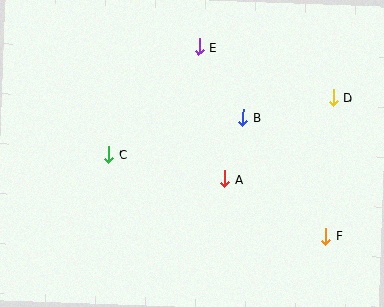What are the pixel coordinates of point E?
Point E is at (199, 47).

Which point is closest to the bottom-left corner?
Point C is closest to the bottom-left corner.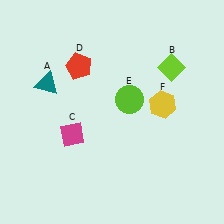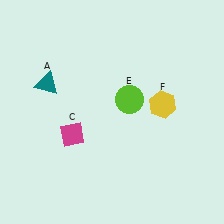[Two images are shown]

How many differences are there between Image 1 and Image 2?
There are 2 differences between the two images.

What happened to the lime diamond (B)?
The lime diamond (B) was removed in Image 2. It was in the top-right area of Image 1.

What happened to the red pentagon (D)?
The red pentagon (D) was removed in Image 2. It was in the top-left area of Image 1.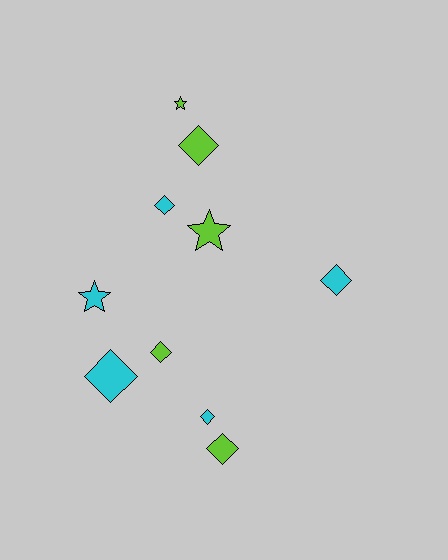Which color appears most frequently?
Lime, with 5 objects.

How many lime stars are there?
There are 2 lime stars.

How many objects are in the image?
There are 10 objects.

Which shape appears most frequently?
Diamond, with 7 objects.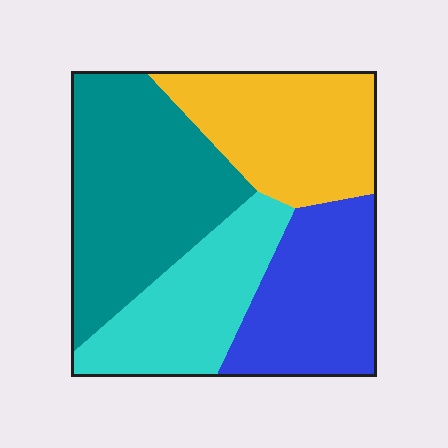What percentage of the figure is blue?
Blue covers 23% of the figure.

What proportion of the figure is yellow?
Yellow covers around 25% of the figure.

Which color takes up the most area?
Teal, at roughly 35%.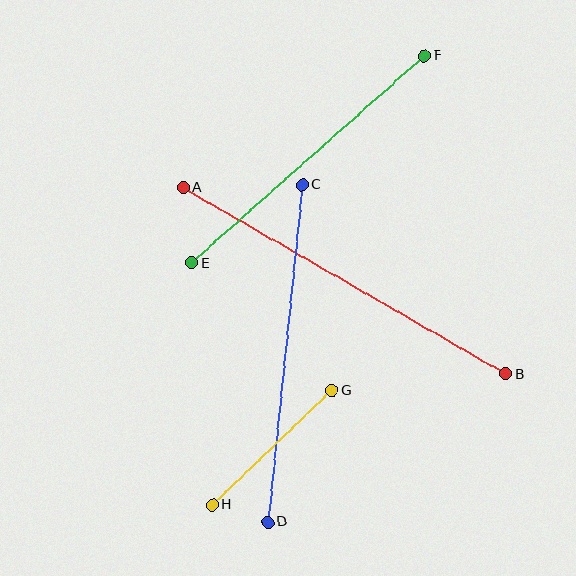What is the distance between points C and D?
The distance is approximately 339 pixels.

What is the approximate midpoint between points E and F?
The midpoint is at approximately (308, 159) pixels.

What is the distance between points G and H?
The distance is approximately 165 pixels.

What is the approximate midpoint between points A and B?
The midpoint is at approximately (344, 281) pixels.